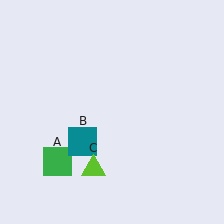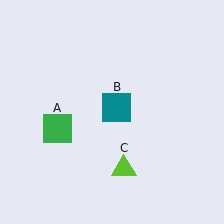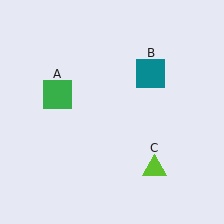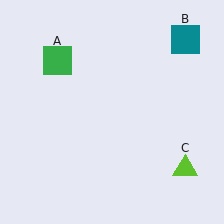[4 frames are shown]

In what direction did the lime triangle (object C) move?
The lime triangle (object C) moved right.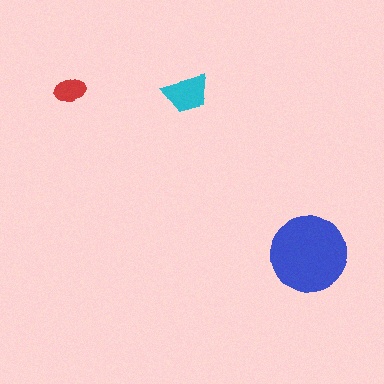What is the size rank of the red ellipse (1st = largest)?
3rd.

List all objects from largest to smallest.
The blue circle, the cyan trapezoid, the red ellipse.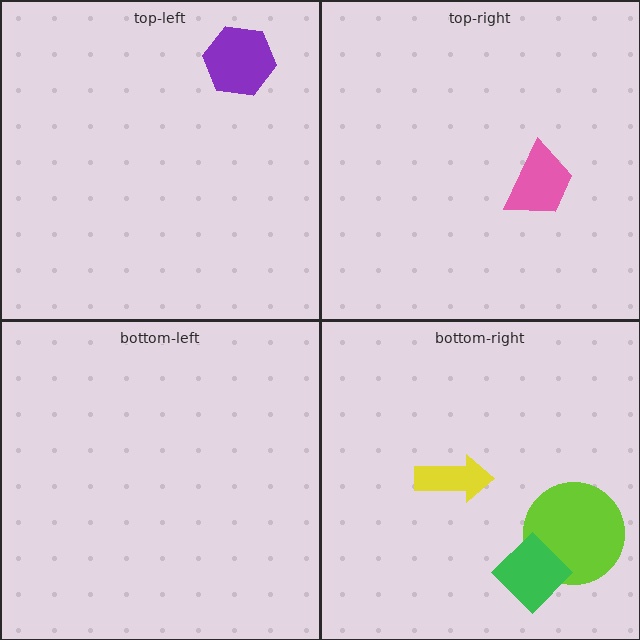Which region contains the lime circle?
The bottom-right region.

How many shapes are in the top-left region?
1.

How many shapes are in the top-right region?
1.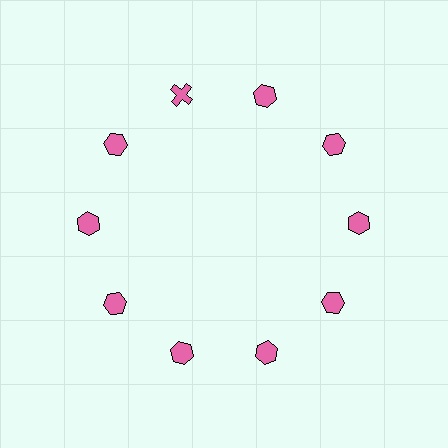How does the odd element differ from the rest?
It has a different shape: cross instead of hexagon.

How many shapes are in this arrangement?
There are 10 shapes arranged in a ring pattern.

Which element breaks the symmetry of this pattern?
The pink cross at roughly the 11 o'clock position breaks the symmetry. All other shapes are pink hexagons.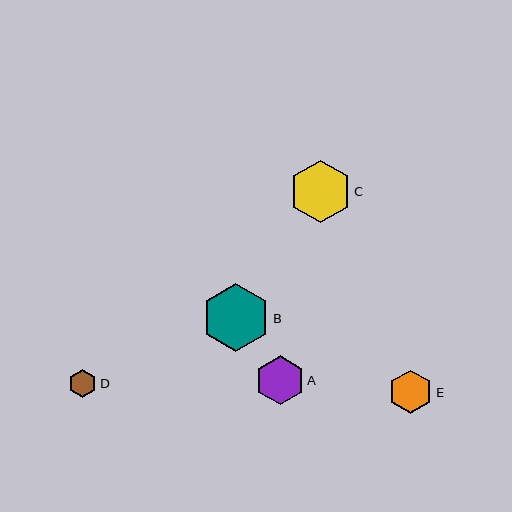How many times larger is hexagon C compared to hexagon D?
Hexagon C is approximately 2.2 times the size of hexagon D.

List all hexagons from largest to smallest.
From largest to smallest: B, C, A, E, D.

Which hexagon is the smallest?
Hexagon D is the smallest with a size of approximately 28 pixels.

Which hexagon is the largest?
Hexagon B is the largest with a size of approximately 69 pixels.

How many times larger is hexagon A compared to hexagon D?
Hexagon A is approximately 1.7 times the size of hexagon D.